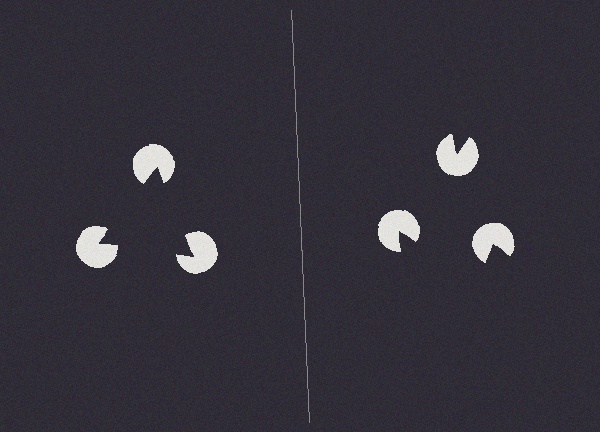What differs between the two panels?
The pac-man discs are positioned identically on both sides; only the wedge orientations differ. On the left they align to a triangle; on the right they are misaligned.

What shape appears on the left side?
An illusory triangle.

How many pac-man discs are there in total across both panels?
6 — 3 on each side.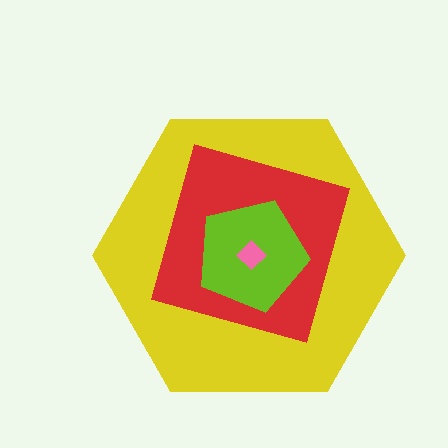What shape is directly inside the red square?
The lime pentagon.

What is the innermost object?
The pink diamond.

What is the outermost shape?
The yellow hexagon.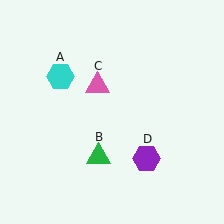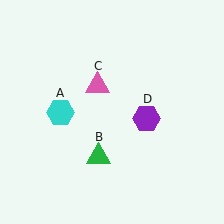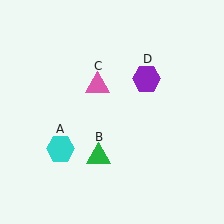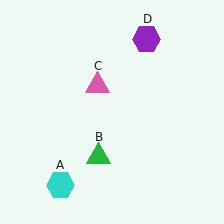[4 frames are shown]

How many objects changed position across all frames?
2 objects changed position: cyan hexagon (object A), purple hexagon (object D).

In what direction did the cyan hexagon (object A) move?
The cyan hexagon (object A) moved down.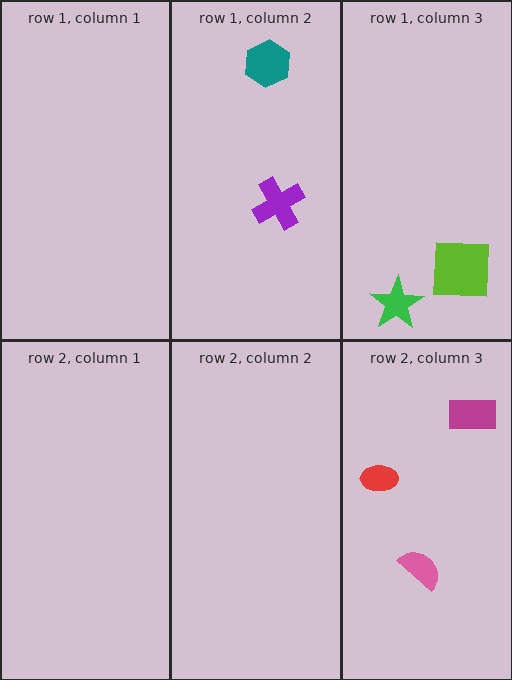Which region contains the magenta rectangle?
The row 2, column 3 region.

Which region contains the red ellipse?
The row 2, column 3 region.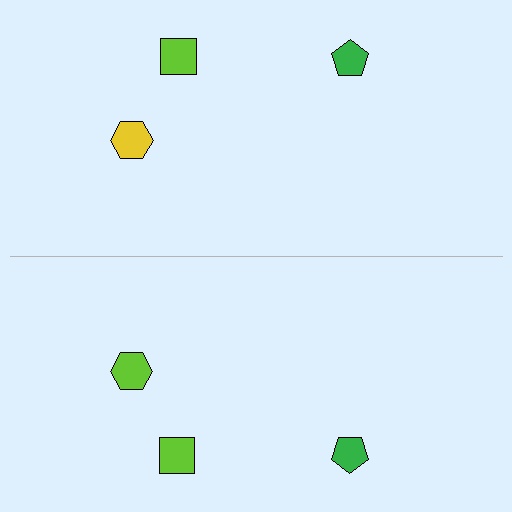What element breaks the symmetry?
The lime hexagon on the bottom side breaks the symmetry — its mirror counterpart is yellow.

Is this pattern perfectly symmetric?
No, the pattern is not perfectly symmetric. The lime hexagon on the bottom side breaks the symmetry — its mirror counterpart is yellow.